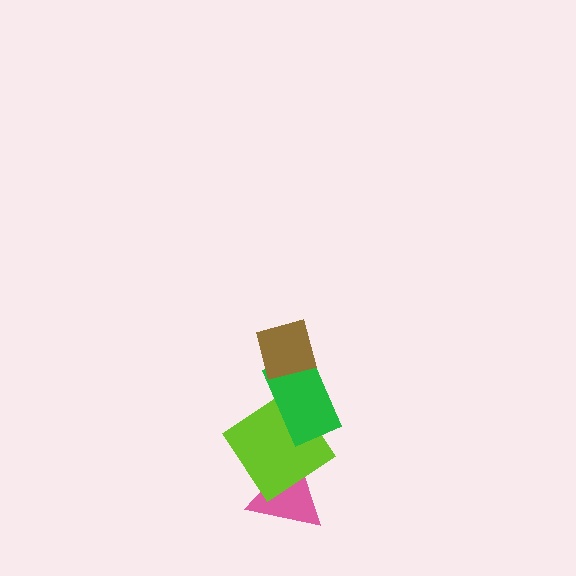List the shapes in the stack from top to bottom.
From top to bottom: the brown square, the green rectangle, the lime diamond, the pink triangle.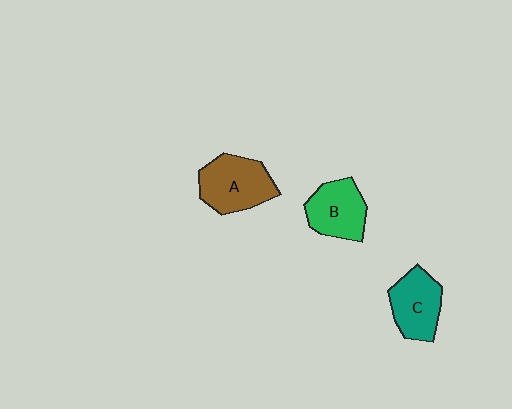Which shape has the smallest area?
Shape B (green).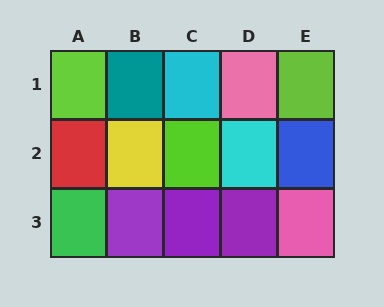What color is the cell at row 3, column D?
Purple.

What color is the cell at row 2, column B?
Yellow.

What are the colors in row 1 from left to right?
Lime, teal, cyan, pink, lime.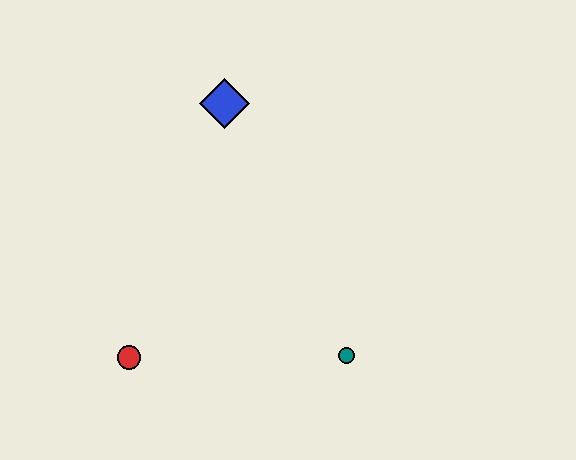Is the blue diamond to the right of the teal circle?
No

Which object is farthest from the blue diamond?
The teal circle is farthest from the blue diamond.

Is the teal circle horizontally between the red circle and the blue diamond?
No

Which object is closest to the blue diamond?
The red circle is closest to the blue diamond.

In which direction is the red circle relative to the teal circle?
The red circle is to the left of the teal circle.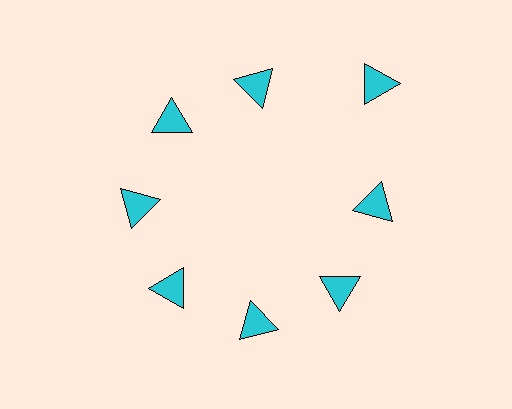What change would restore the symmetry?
The symmetry would be restored by moving it inward, back onto the ring so that all 8 triangles sit at equal angles and equal distance from the center.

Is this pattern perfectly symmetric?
No. The 8 cyan triangles are arranged in a ring, but one element near the 2 o'clock position is pushed outward from the center, breaking the 8-fold rotational symmetry.